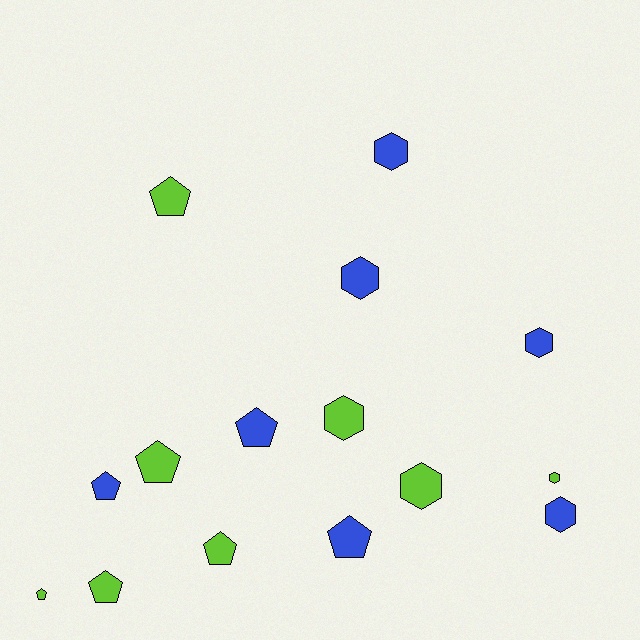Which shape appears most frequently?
Pentagon, with 8 objects.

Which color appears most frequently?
Lime, with 8 objects.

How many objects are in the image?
There are 15 objects.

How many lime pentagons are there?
There are 5 lime pentagons.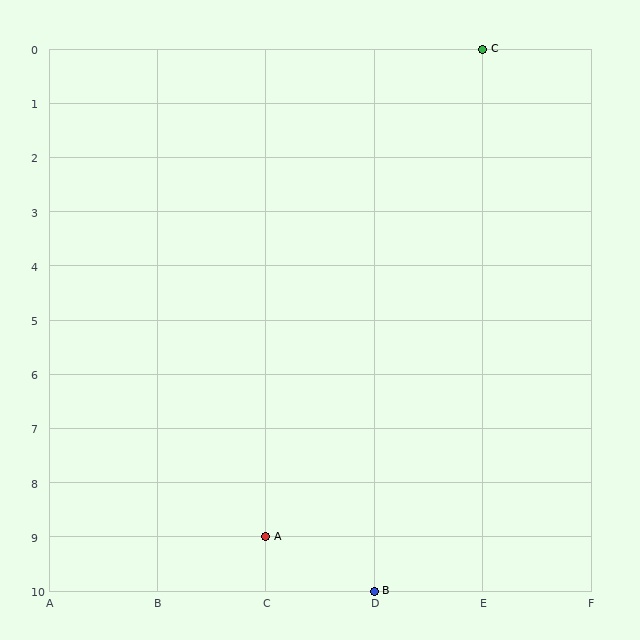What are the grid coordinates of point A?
Point A is at grid coordinates (C, 9).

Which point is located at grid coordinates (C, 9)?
Point A is at (C, 9).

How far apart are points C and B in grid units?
Points C and B are 1 column and 10 rows apart (about 10.0 grid units diagonally).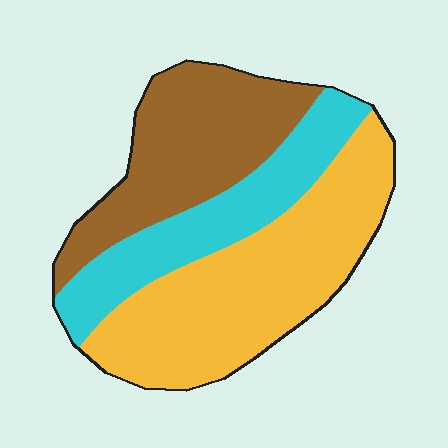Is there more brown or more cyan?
Brown.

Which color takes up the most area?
Yellow, at roughly 45%.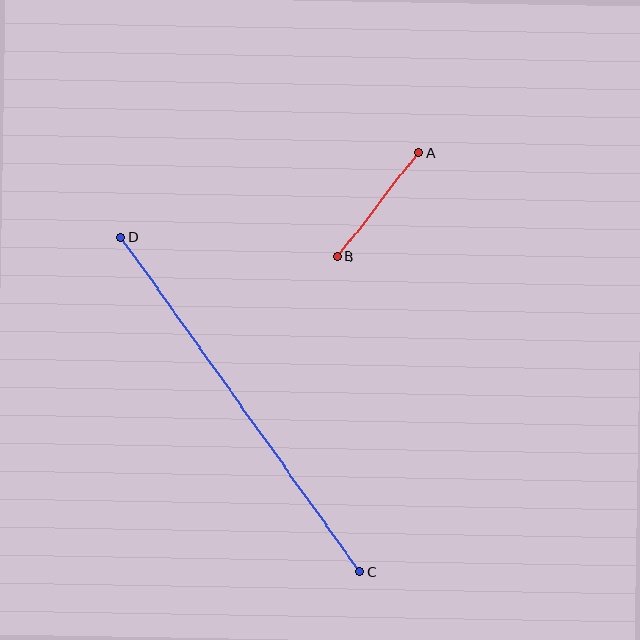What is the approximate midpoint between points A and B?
The midpoint is at approximately (378, 204) pixels.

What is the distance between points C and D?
The distance is approximately 411 pixels.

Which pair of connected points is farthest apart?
Points C and D are farthest apart.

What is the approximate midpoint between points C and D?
The midpoint is at approximately (241, 404) pixels.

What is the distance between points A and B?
The distance is approximately 132 pixels.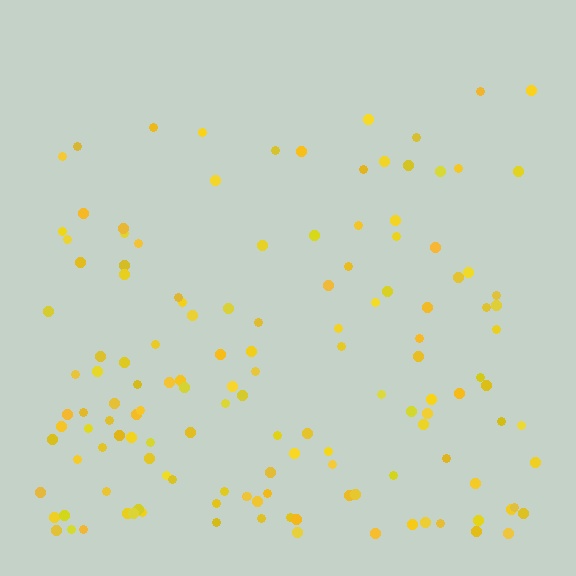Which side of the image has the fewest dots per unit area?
The top.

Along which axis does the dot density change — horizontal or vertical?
Vertical.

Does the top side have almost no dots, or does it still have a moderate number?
Still a moderate number, just noticeably fewer than the bottom.